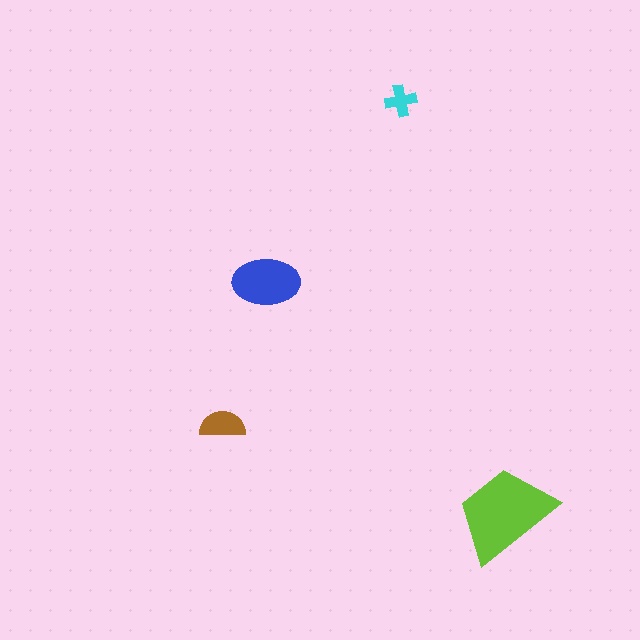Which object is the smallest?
The cyan cross.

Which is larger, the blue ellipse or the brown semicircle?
The blue ellipse.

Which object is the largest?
The lime trapezoid.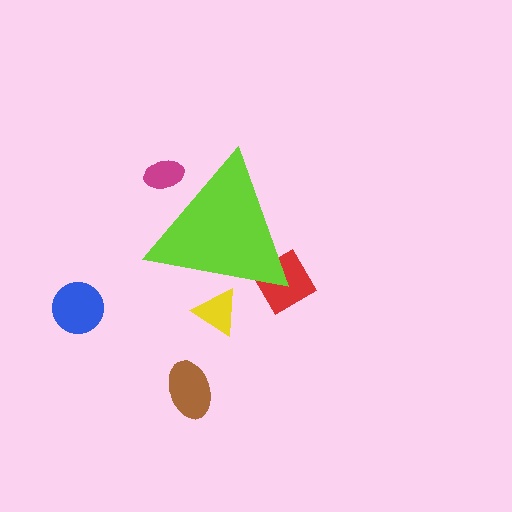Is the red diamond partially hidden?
Yes, the red diamond is partially hidden behind the lime triangle.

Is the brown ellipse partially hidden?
No, the brown ellipse is fully visible.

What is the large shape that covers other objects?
A lime triangle.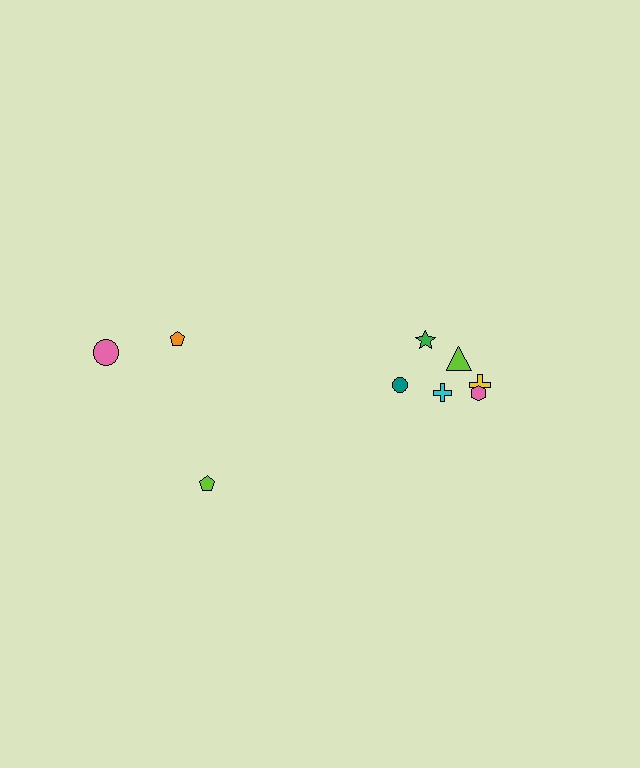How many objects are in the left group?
There are 3 objects.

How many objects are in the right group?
There are 6 objects.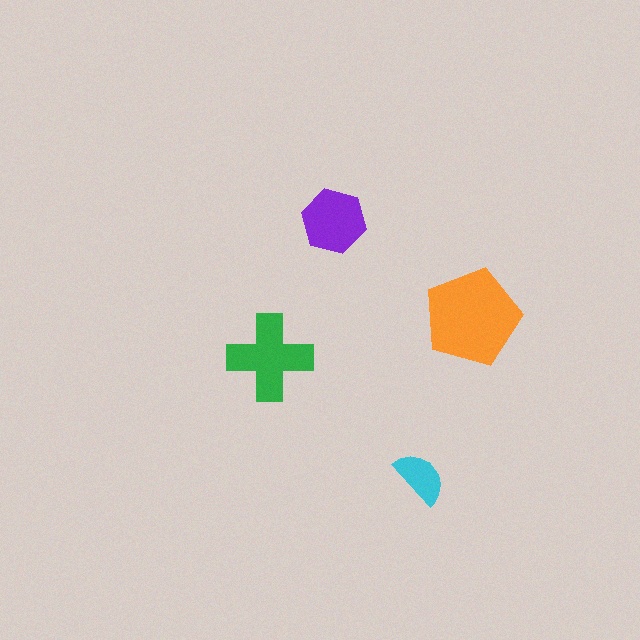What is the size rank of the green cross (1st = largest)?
2nd.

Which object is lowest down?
The cyan semicircle is bottommost.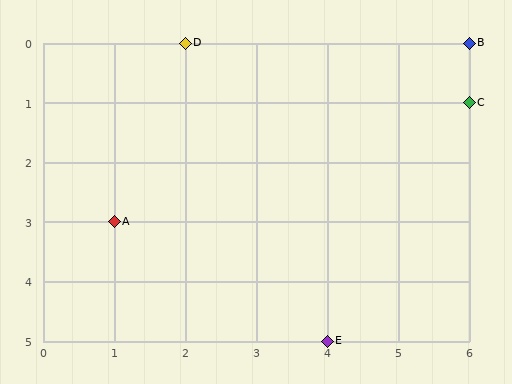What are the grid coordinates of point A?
Point A is at grid coordinates (1, 3).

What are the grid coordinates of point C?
Point C is at grid coordinates (6, 1).